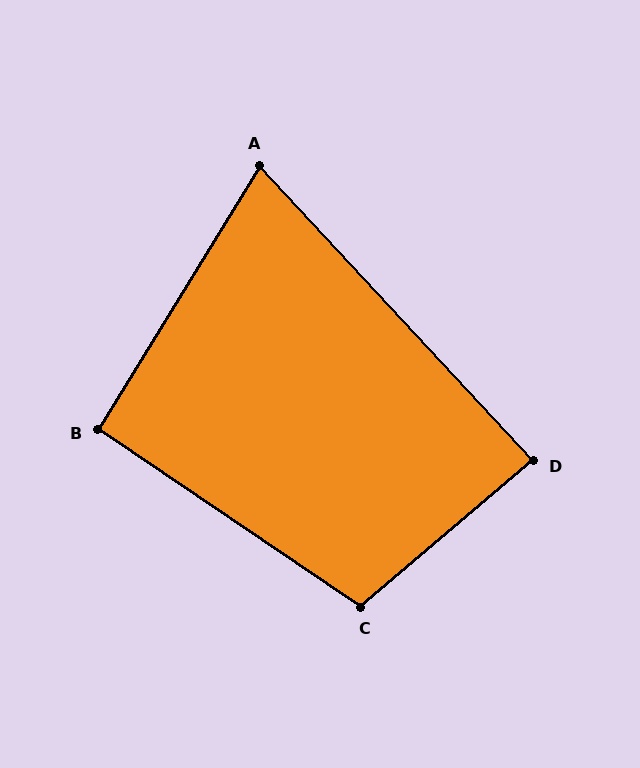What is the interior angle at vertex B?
Approximately 93 degrees (approximately right).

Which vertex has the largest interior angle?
C, at approximately 106 degrees.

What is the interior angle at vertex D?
Approximately 87 degrees (approximately right).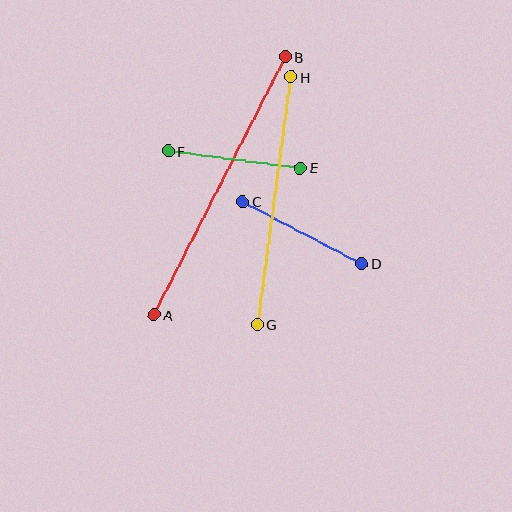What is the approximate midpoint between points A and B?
The midpoint is at approximately (220, 186) pixels.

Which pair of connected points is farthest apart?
Points A and B are farthest apart.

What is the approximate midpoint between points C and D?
The midpoint is at approximately (302, 233) pixels.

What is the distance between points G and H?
The distance is approximately 249 pixels.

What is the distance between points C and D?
The distance is approximately 134 pixels.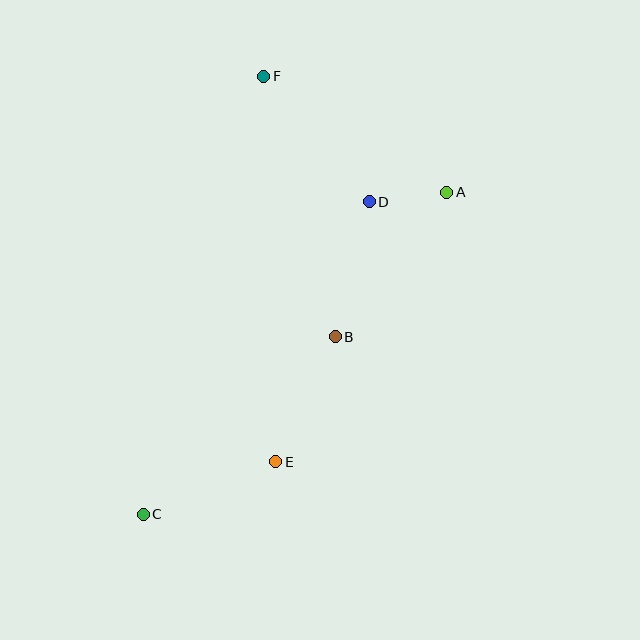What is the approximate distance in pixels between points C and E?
The distance between C and E is approximately 143 pixels.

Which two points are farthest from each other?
Points C and F are farthest from each other.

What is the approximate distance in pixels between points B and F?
The distance between B and F is approximately 270 pixels.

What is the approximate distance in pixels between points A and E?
The distance between A and E is approximately 319 pixels.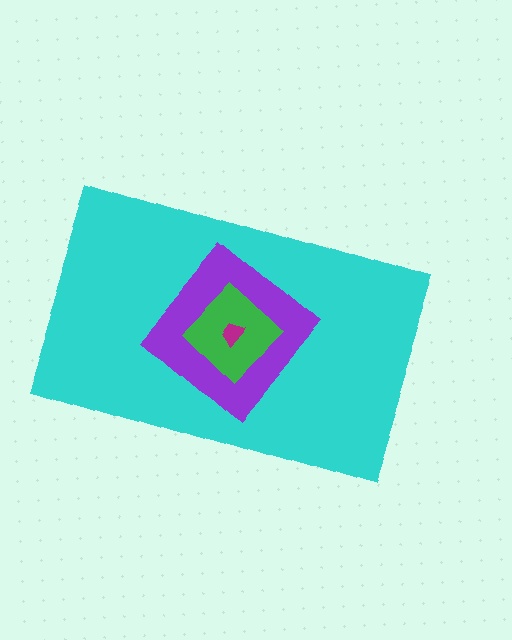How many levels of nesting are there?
4.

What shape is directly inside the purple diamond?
The green diamond.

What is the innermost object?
The magenta trapezoid.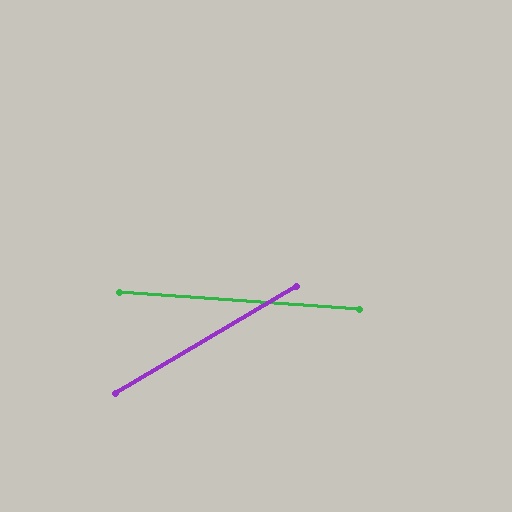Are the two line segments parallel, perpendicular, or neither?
Neither parallel nor perpendicular — they differ by about 35°.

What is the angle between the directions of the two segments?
Approximately 35 degrees.